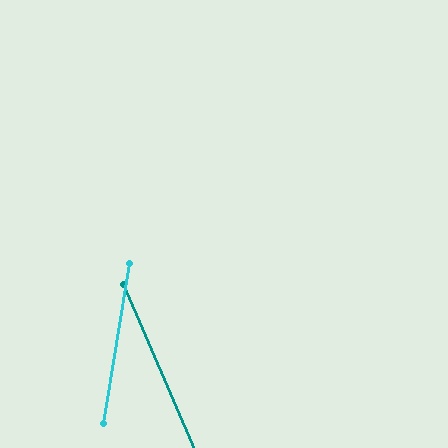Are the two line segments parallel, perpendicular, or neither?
Neither parallel nor perpendicular — they differ by about 33°.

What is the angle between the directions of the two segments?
Approximately 33 degrees.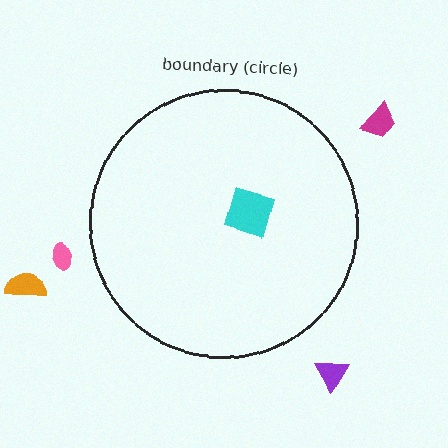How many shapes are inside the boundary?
1 inside, 4 outside.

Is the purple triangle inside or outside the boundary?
Outside.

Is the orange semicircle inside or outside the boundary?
Outside.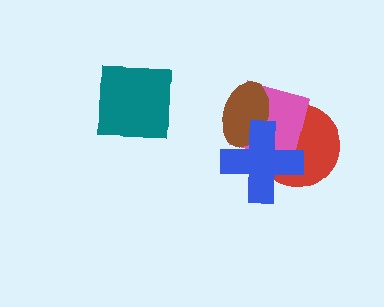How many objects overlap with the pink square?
3 objects overlap with the pink square.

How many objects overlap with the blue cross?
3 objects overlap with the blue cross.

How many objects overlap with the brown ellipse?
3 objects overlap with the brown ellipse.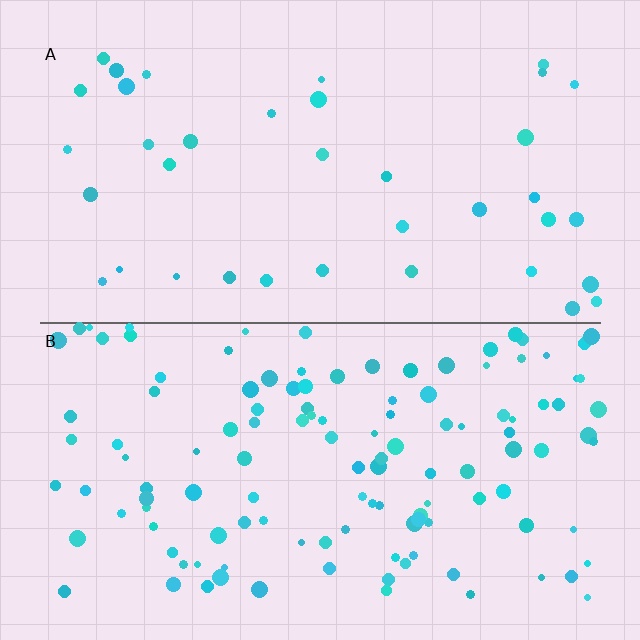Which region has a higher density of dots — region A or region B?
B (the bottom).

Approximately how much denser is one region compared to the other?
Approximately 3.4× — region B over region A.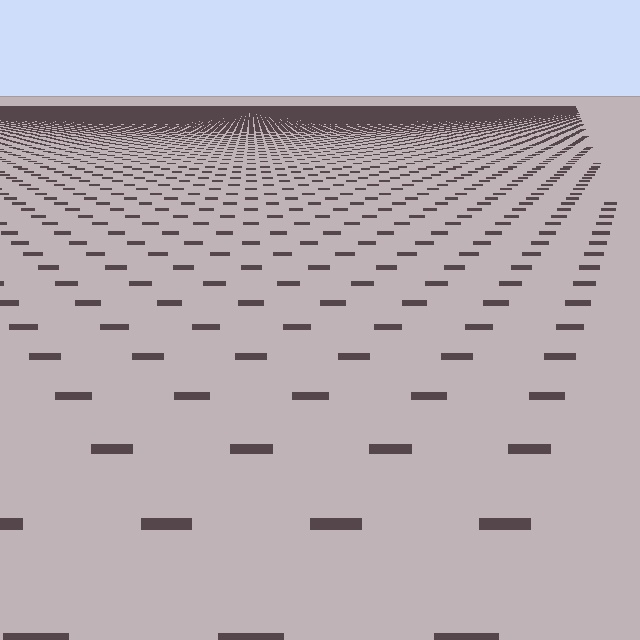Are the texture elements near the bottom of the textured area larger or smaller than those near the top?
Larger. Near the bottom, elements are closer to the viewer and appear at a bigger on-screen size.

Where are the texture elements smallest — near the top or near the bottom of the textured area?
Near the top.